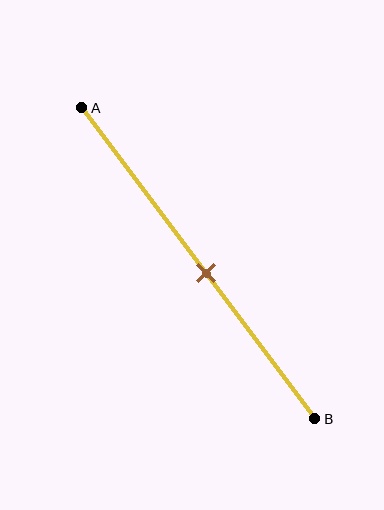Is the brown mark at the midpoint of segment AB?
No, the mark is at about 55% from A, not at the 50% midpoint.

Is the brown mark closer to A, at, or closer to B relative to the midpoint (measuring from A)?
The brown mark is closer to point B than the midpoint of segment AB.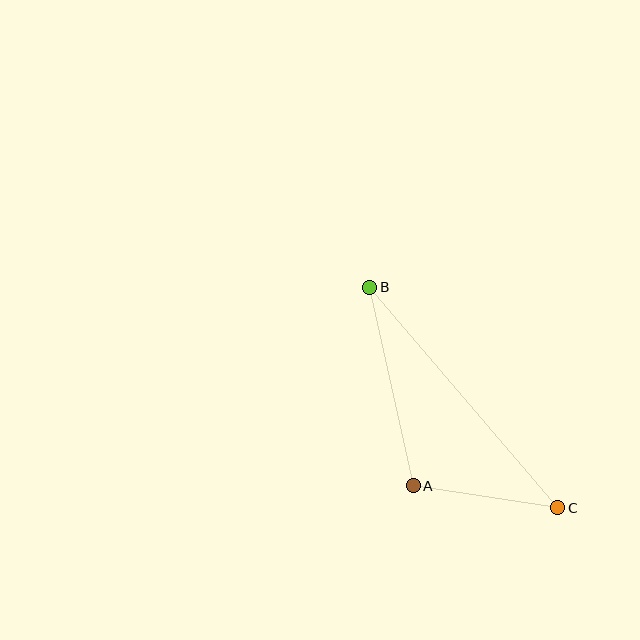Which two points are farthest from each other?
Points B and C are farthest from each other.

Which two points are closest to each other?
Points A and C are closest to each other.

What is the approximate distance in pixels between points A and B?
The distance between A and B is approximately 203 pixels.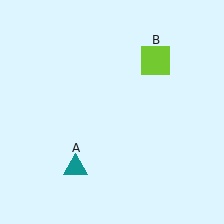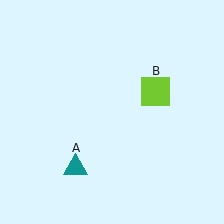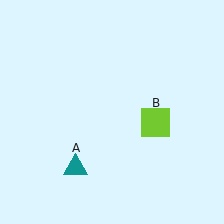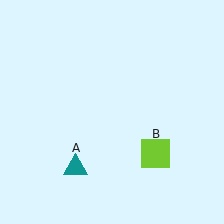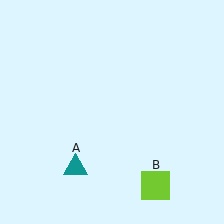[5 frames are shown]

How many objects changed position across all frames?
1 object changed position: lime square (object B).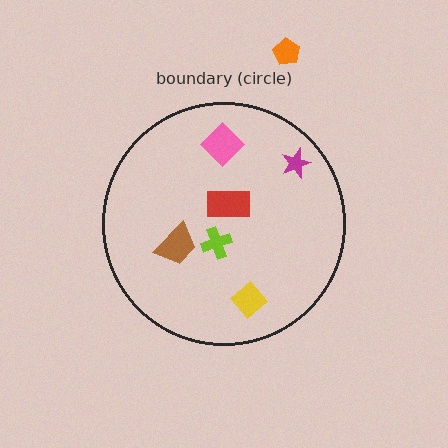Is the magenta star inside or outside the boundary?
Inside.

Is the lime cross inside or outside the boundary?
Inside.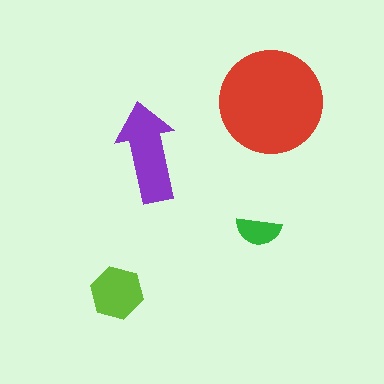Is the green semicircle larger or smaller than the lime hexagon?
Smaller.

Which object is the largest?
The red circle.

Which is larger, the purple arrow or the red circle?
The red circle.